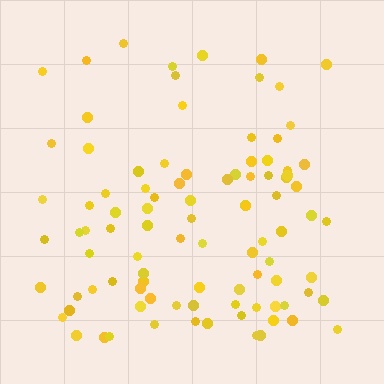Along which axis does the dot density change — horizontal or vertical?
Vertical.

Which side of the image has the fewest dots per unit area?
The top.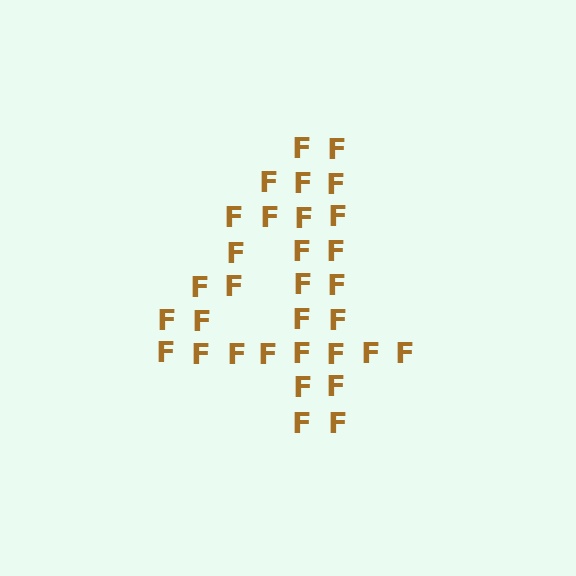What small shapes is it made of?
It is made of small letter F's.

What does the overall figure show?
The overall figure shows the digit 4.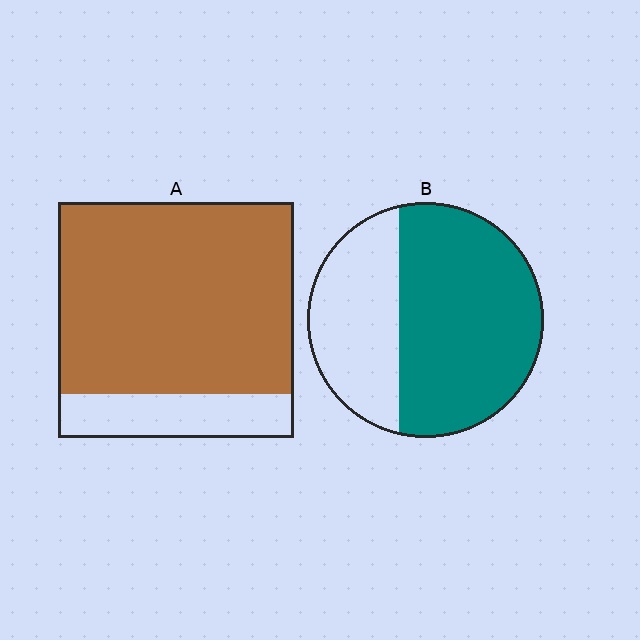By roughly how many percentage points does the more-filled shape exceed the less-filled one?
By roughly 15 percentage points (A over B).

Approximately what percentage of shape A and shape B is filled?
A is approximately 80% and B is approximately 65%.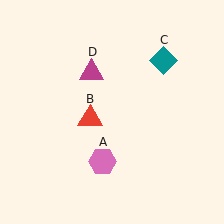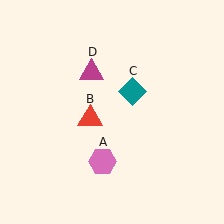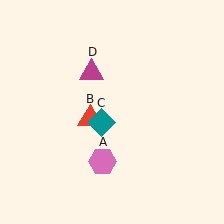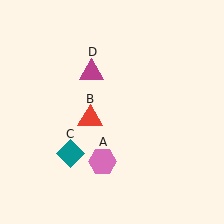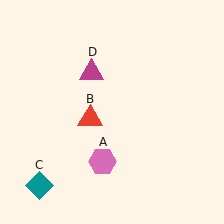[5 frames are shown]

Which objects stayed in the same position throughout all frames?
Pink hexagon (object A) and red triangle (object B) and magenta triangle (object D) remained stationary.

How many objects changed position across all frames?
1 object changed position: teal diamond (object C).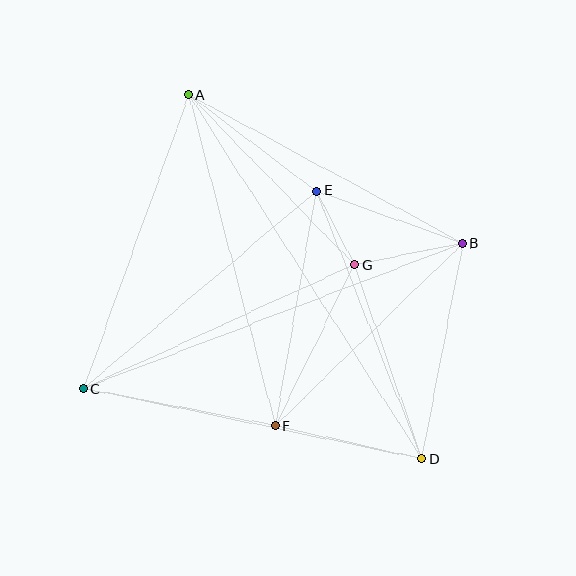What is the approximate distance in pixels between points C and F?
The distance between C and F is approximately 195 pixels.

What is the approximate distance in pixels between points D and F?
The distance between D and F is approximately 150 pixels.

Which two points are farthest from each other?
Points A and D are farthest from each other.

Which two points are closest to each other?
Points E and G are closest to each other.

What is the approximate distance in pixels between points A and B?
The distance between A and B is approximately 312 pixels.